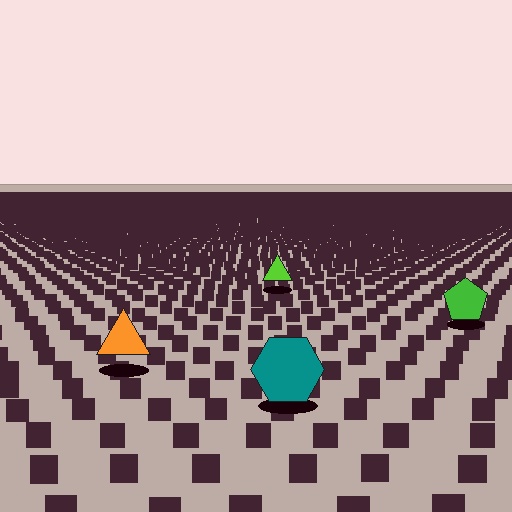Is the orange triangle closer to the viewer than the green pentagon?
Yes. The orange triangle is closer — you can tell from the texture gradient: the ground texture is coarser near it.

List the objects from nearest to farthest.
From nearest to farthest: the teal hexagon, the orange triangle, the green pentagon, the lime triangle.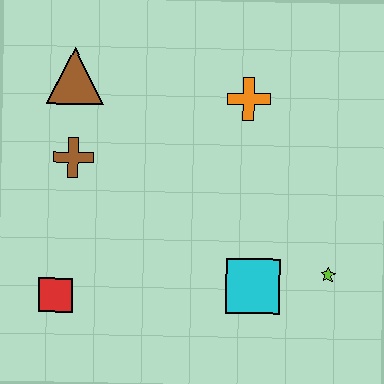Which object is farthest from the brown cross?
The lime star is farthest from the brown cross.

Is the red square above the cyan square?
No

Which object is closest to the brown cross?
The brown triangle is closest to the brown cross.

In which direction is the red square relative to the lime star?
The red square is to the left of the lime star.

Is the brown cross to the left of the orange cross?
Yes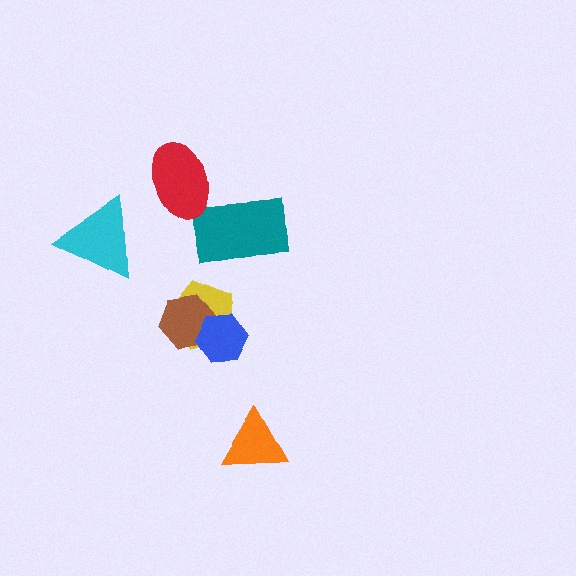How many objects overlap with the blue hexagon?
2 objects overlap with the blue hexagon.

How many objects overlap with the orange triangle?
0 objects overlap with the orange triangle.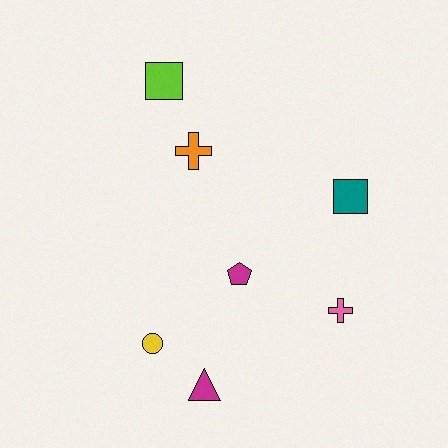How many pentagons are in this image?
There is 1 pentagon.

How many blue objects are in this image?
There are no blue objects.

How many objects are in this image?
There are 7 objects.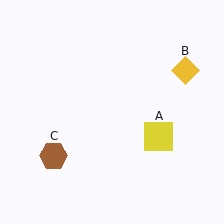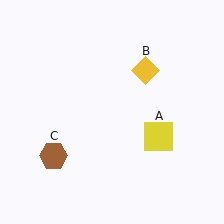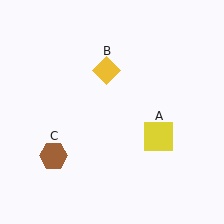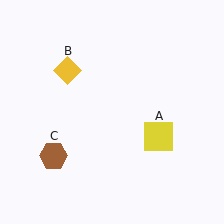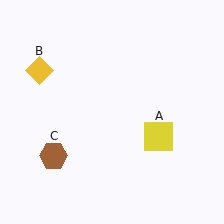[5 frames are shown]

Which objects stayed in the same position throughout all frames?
Yellow square (object A) and brown hexagon (object C) remained stationary.